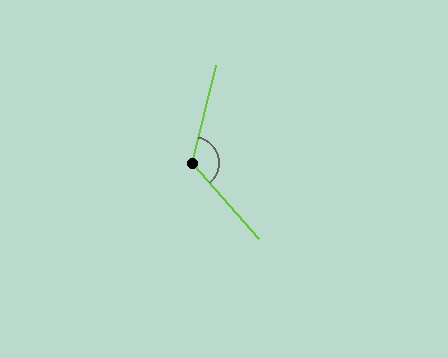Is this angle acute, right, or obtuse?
It is obtuse.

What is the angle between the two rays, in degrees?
Approximately 125 degrees.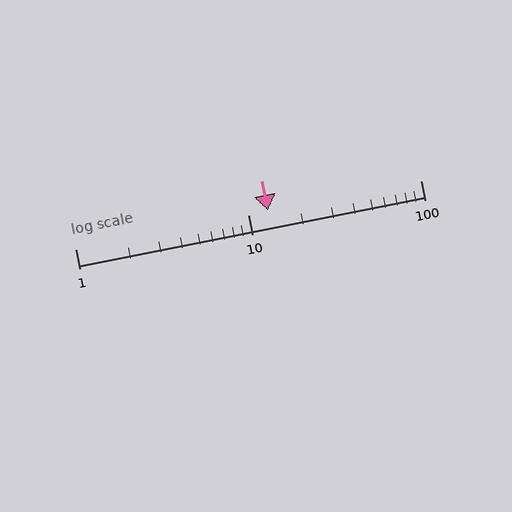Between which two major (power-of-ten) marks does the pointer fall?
The pointer is between 10 and 100.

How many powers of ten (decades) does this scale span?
The scale spans 2 decades, from 1 to 100.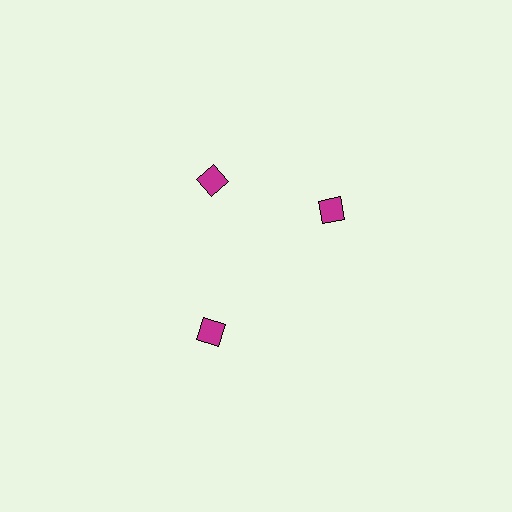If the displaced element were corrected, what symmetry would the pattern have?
It would have 3-fold rotational symmetry — the pattern would map onto itself every 120 degrees.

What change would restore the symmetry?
The symmetry would be restored by rotating it back into even spacing with its neighbors so that all 3 squares sit at equal angles and equal distance from the center.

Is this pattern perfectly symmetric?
No. The 3 magenta squares are arranged in a ring, but one element near the 3 o'clock position is rotated out of alignment along the ring, breaking the 3-fold rotational symmetry.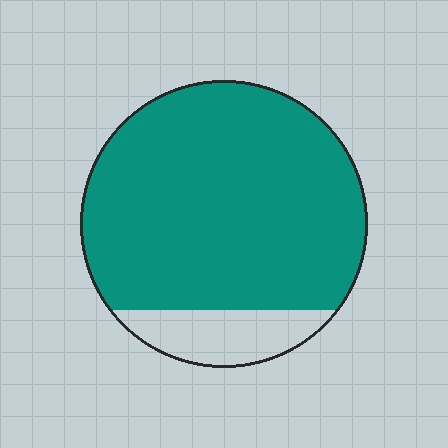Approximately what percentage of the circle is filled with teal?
Approximately 85%.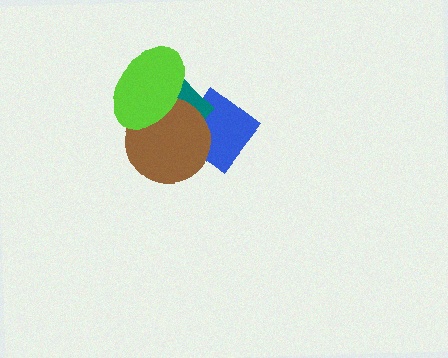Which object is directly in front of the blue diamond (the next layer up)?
The teal diamond is directly in front of the blue diamond.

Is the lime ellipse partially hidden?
No, no other shape covers it.